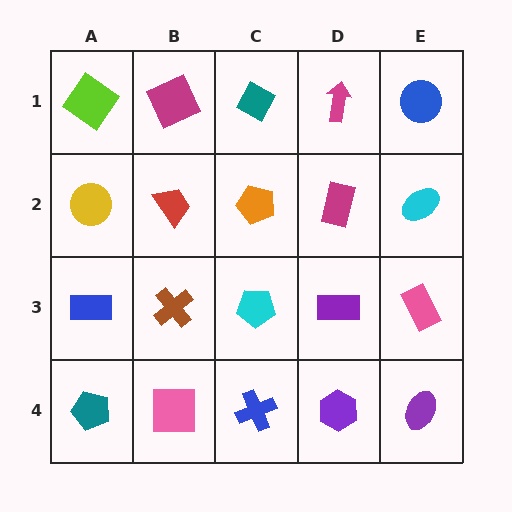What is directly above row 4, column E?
A pink rectangle.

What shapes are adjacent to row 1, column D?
A magenta rectangle (row 2, column D), a teal diamond (row 1, column C), a blue circle (row 1, column E).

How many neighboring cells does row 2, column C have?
4.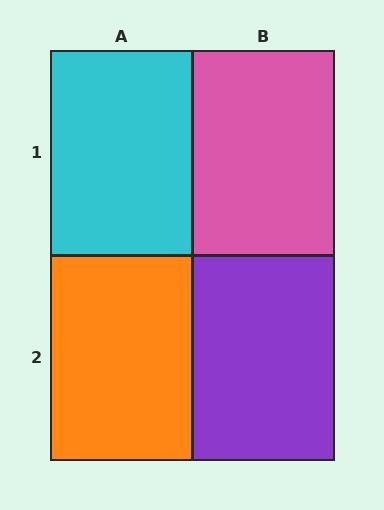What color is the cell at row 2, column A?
Orange.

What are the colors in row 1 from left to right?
Cyan, pink.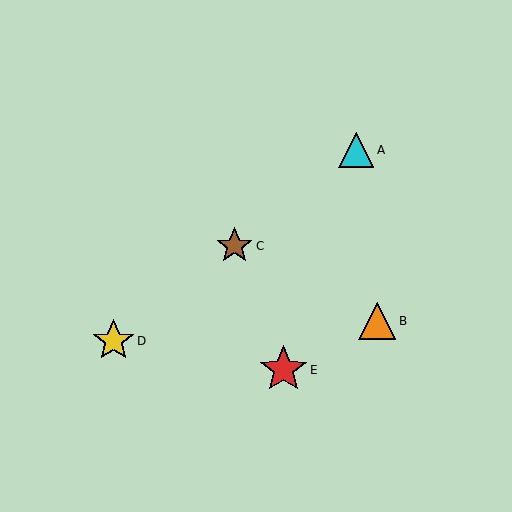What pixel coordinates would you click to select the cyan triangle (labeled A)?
Click at (356, 150) to select the cyan triangle A.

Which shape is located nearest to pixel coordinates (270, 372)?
The red star (labeled E) at (283, 370) is nearest to that location.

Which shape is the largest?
The red star (labeled E) is the largest.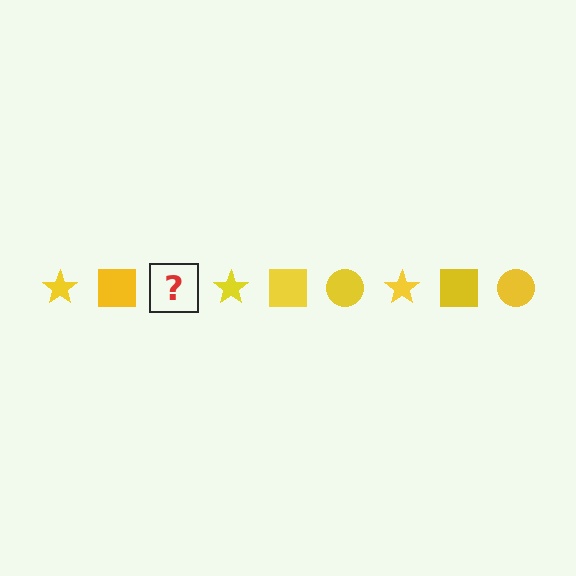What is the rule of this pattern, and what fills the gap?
The rule is that the pattern cycles through star, square, circle shapes in yellow. The gap should be filled with a yellow circle.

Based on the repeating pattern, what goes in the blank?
The blank should be a yellow circle.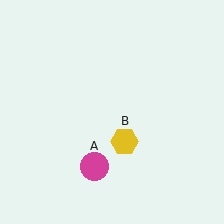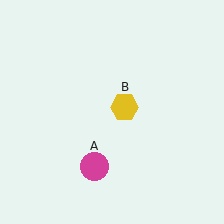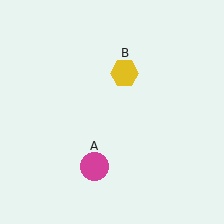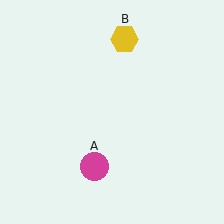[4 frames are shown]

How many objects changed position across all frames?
1 object changed position: yellow hexagon (object B).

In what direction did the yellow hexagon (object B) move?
The yellow hexagon (object B) moved up.